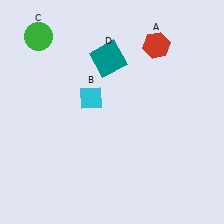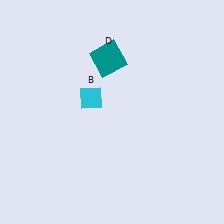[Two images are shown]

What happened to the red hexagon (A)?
The red hexagon (A) was removed in Image 2. It was in the top-right area of Image 1.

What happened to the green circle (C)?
The green circle (C) was removed in Image 2. It was in the top-left area of Image 1.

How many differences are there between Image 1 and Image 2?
There are 2 differences between the two images.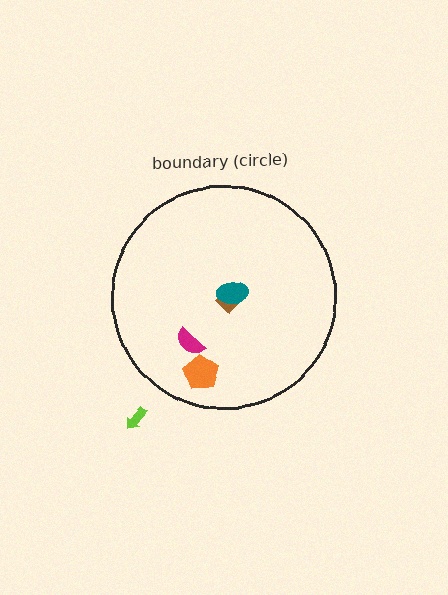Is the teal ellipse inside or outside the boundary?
Inside.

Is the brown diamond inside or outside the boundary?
Inside.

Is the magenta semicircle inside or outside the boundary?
Inside.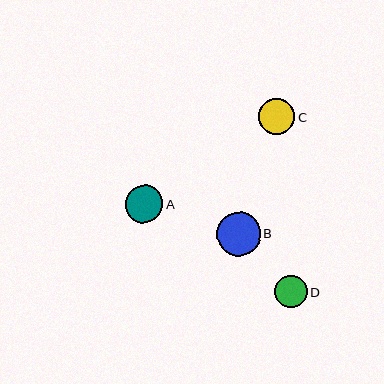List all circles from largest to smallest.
From largest to smallest: B, A, C, D.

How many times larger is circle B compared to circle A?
Circle B is approximately 1.2 times the size of circle A.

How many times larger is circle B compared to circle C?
Circle B is approximately 1.2 times the size of circle C.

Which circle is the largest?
Circle B is the largest with a size of approximately 44 pixels.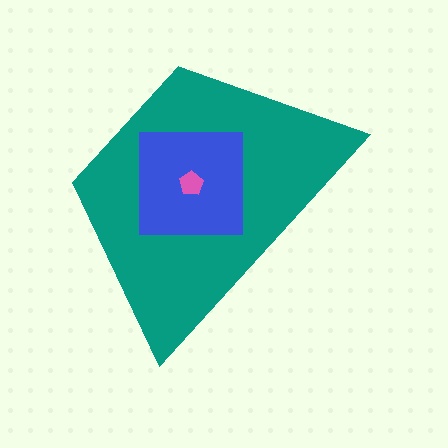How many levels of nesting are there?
3.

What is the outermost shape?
The teal trapezoid.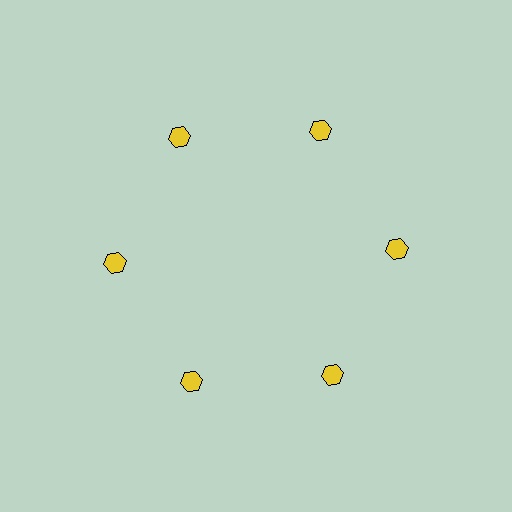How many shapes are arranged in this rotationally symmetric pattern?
There are 6 shapes, arranged in 6 groups of 1.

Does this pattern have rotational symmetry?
Yes, this pattern has 6-fold rotational symmetry. It looks the same after rotating 60 degrees around the center.